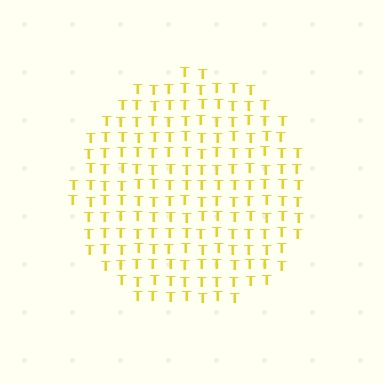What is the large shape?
The large shape is a circle.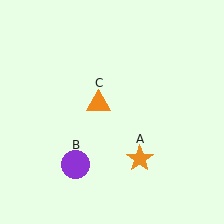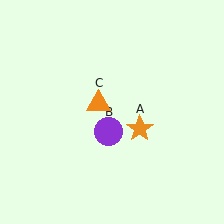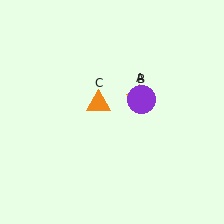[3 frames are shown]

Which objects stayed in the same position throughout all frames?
Orange triangle (object C) remained stationary.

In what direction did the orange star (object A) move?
The orange star (object A) moved up.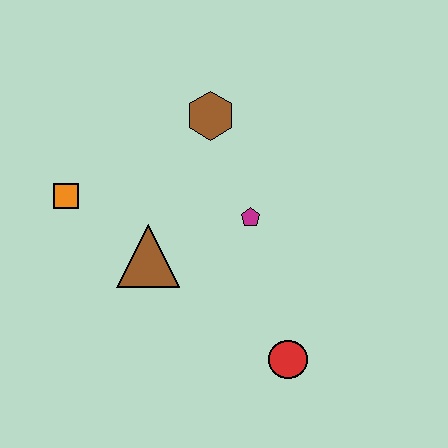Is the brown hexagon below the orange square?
No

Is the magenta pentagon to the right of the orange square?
Yes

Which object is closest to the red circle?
The magenta pentagon is closest to the red circle.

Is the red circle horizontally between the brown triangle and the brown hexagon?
No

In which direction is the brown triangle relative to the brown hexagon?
The brown triangle is below the brown hexagon.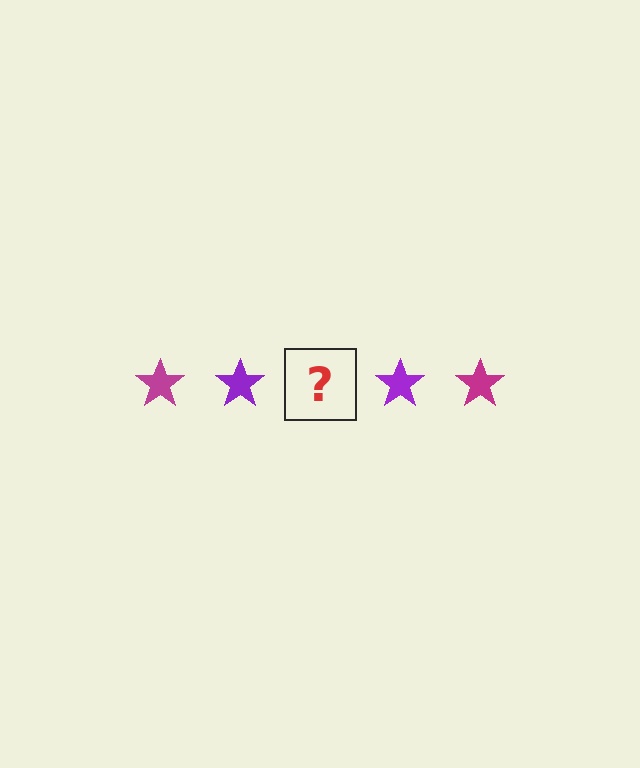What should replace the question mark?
The question mark should be replaced with a magenta star.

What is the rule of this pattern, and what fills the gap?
The rule is that the pattern cycles through magenta, purple stars. The gap should be filled with a magenta star.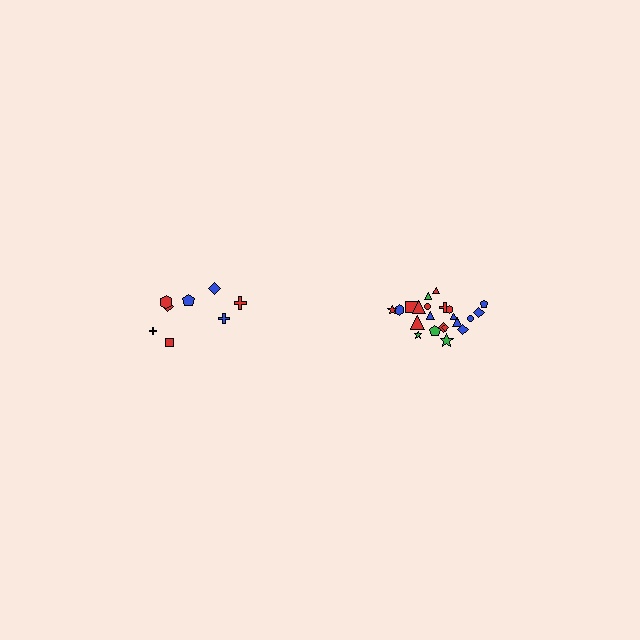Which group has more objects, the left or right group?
The right group.